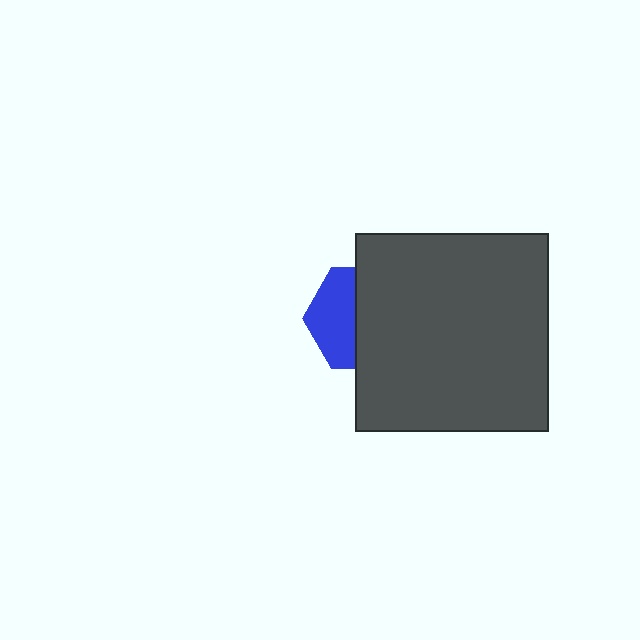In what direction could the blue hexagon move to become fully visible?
The blue hexagon could move left. That would shift it out from behind the dark gray rectangle entirely.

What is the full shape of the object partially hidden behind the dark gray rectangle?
The partially hidden object is a blue hexagon.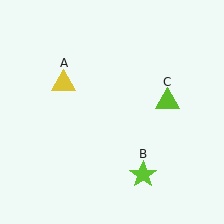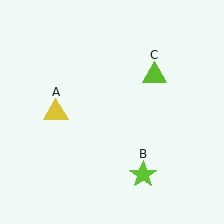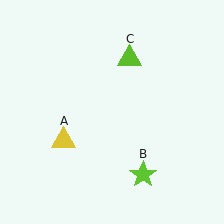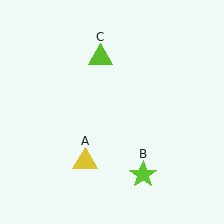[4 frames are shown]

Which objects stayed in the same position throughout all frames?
Lime star (object B) remained stationary.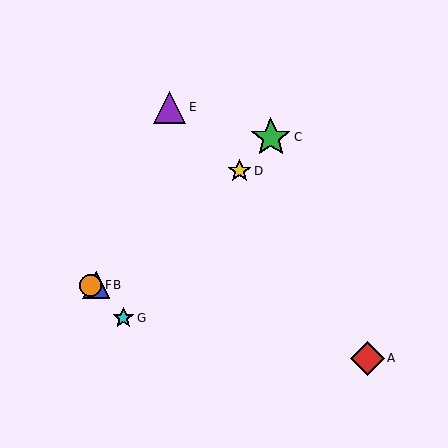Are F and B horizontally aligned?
Yes, both are at y≈285.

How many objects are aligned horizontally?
2 objects (B, F) are aligned horizontally.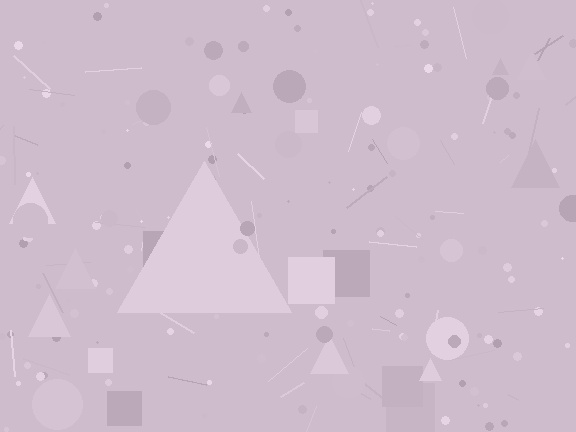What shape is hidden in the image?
A triangle is hidden in the image.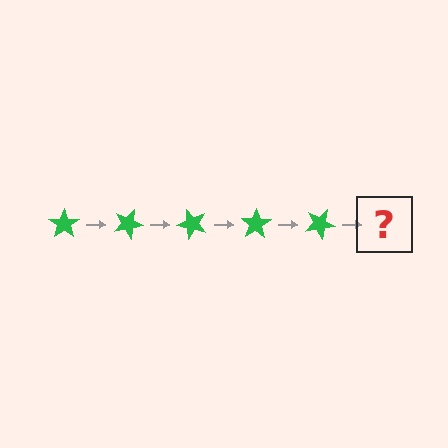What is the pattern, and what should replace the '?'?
The pattern is that the star rotates 25 degrees each step. The '?' should be a green star rotated 125 degrees.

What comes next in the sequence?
The next element should be a green star rotated 125 degrees.